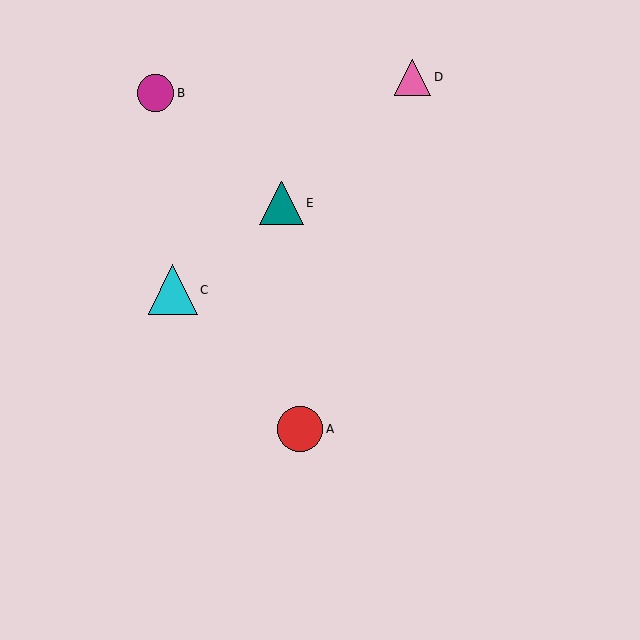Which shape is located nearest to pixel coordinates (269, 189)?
The teal triangle (labeled E) at (282, 203) is nearest to that location.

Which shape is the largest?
The cyan triangle (labeled C) is the largest.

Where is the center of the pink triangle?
The center of the pink triangle is at (413, 77).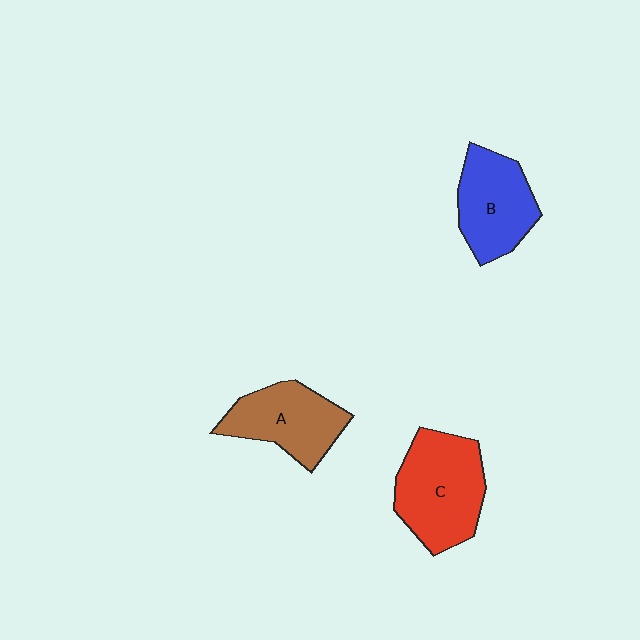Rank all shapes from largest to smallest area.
From largest to smallest: C (red), B (blue), A (brown).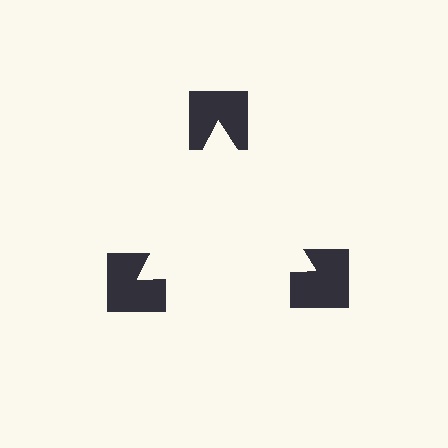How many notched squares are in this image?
There are 3 — one at each vertex of the illusory triangle.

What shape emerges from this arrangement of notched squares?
An illusory triangle — its edges are inferred from the aligned wedge cuts in the notched squares, not physically drawn.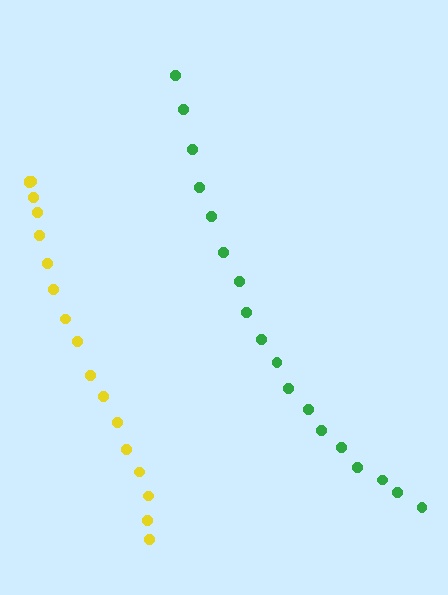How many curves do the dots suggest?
There are 2 distinct paths.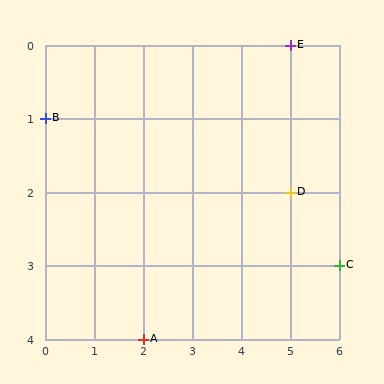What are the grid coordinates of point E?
Point E is at grid coordinates (5, 0).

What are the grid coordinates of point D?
Point D is at grid coordinates (5, 2).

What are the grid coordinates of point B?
Point B is at grid coordinates (0, 1).